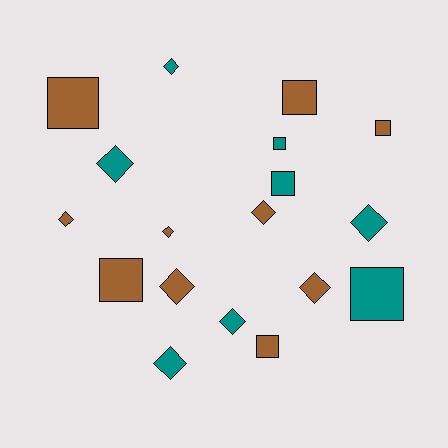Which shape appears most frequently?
Diamond, with 10 objects.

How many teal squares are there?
There are 3 teal squares.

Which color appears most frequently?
Brown, with 10 objects.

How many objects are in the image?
There are 18 objects.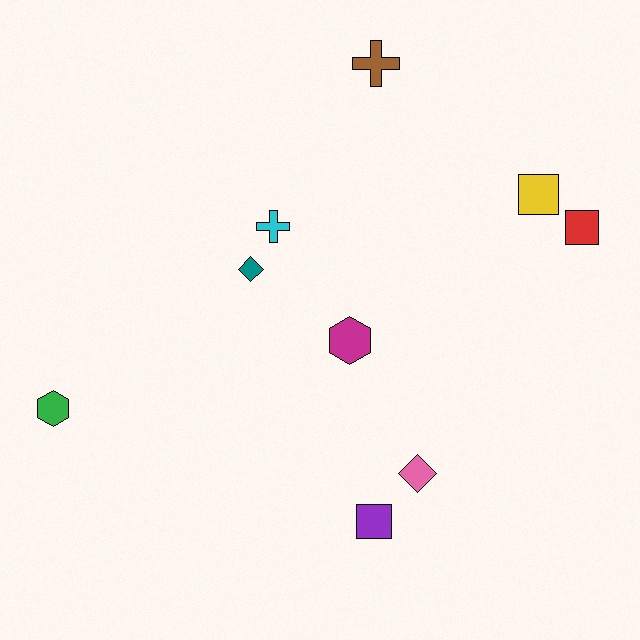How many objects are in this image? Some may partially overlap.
There are 9 objects.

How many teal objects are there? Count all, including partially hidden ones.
There is 1 teal object.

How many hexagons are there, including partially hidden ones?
There are 2 hexagons.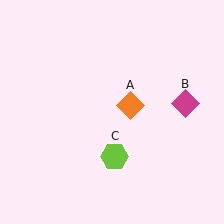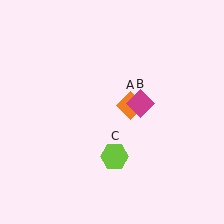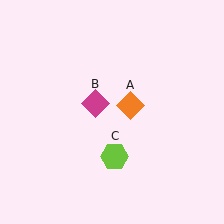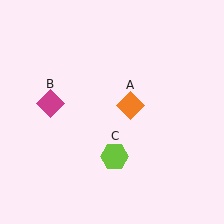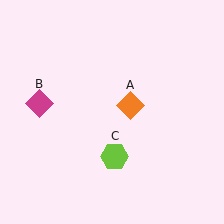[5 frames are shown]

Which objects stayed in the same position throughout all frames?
Orange diamond (object A) and lime hexagon (object C) remained stationary.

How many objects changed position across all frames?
1 object changed position: magenta diamond (object B).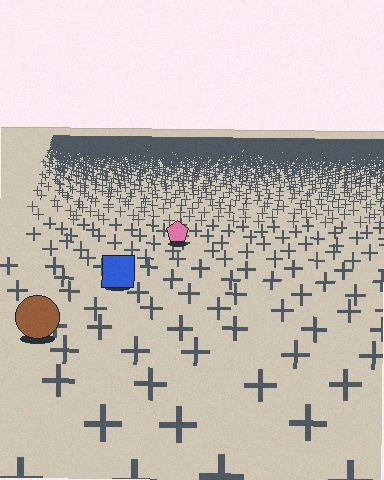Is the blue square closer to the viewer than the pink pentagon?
Yes. The blue square is closer — you can tell from the texture gradient: the ground texture is coarser near it.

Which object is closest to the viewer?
The brown circle is closest. The texture marks near it are larger and more spread out.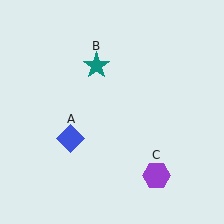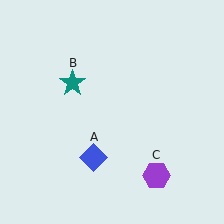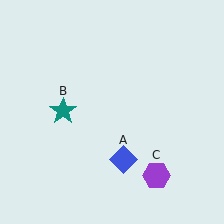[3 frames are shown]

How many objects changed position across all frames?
2 objects changed position: blue diamond (object A), teal star (object B).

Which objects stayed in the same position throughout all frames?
Purple hexagon (object C) remained stationary.